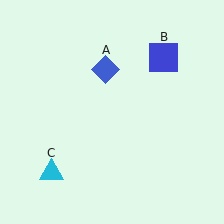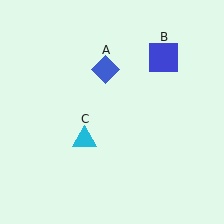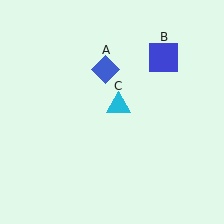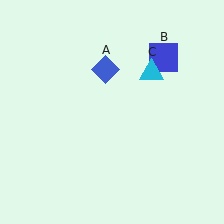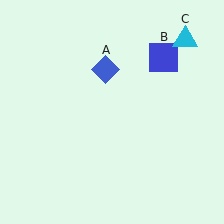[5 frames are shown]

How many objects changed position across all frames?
1 object changed position: cyan triangle (object C).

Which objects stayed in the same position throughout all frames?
Blue diamond (object A) and blue square (object B) remained stationary.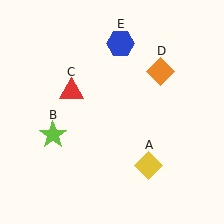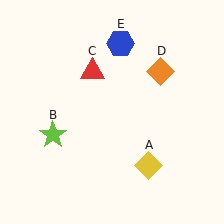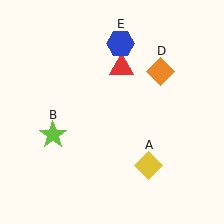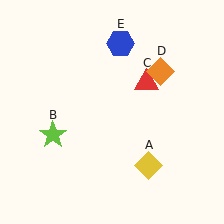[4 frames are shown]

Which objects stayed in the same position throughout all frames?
Yellow diamond (object A) and lime star (object B) and orange diamond (object D) and blue hexagon (object E) remained stationary.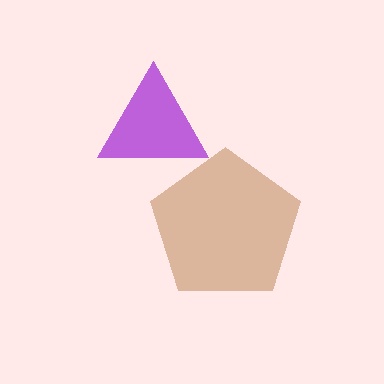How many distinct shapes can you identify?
There are 2 distinct shapes: a brown pentagon, a purple triangle.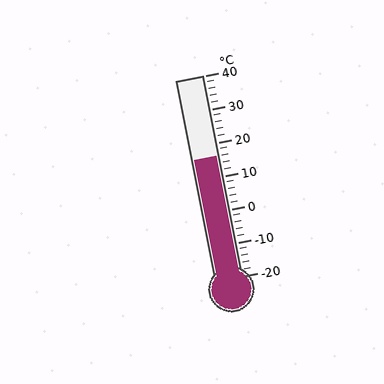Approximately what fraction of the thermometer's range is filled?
The thermometer is filled to approximately 60% of its range.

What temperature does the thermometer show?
The thermometer shows approximately 16°C.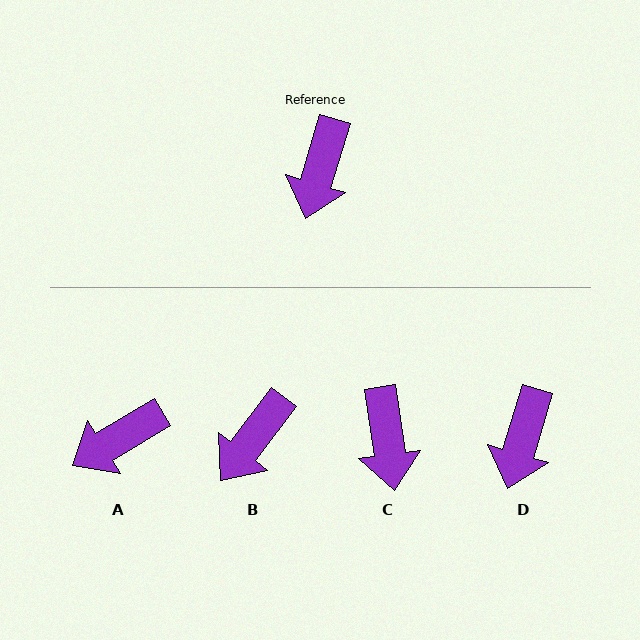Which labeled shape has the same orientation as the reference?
D.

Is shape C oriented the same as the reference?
No, it is off by about 24 degrees.